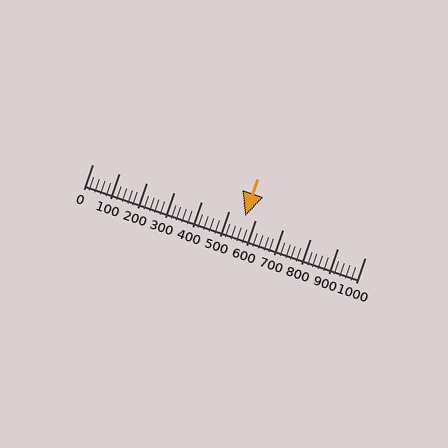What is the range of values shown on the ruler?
The ruler shows values from 0 to 1000.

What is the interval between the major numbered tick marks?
The major tick marks are spaced 100 units apart.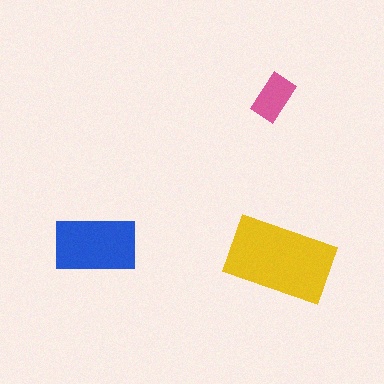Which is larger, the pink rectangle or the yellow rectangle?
The yellow one.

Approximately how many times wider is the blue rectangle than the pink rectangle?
About 2 times wider.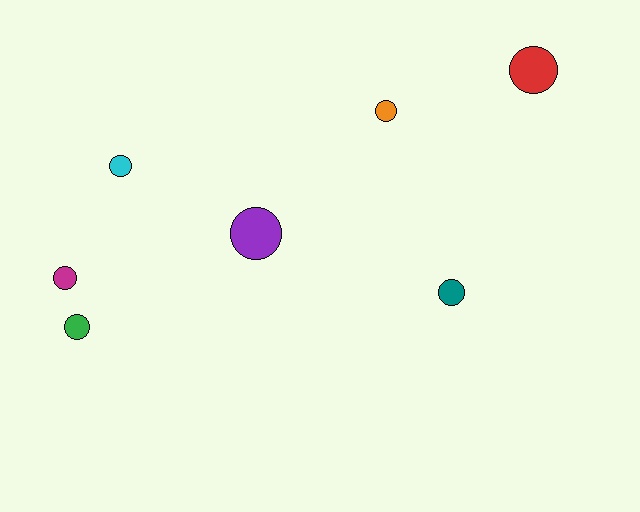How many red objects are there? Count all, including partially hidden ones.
There is 1 red object.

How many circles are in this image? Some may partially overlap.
There are 7 circles.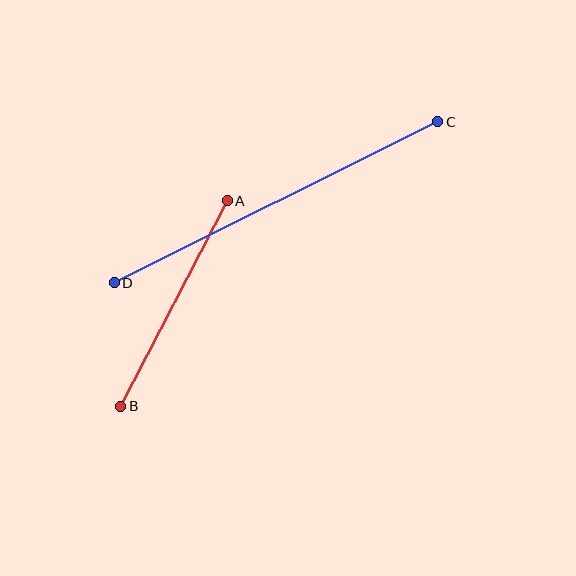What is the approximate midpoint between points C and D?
The midpoint is at approximately (276, 202) pixels.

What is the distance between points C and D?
The distance is approximately 362 pixels.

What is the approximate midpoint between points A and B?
The midpoint is at approximately (174, 303) pixels.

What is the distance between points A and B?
The distance is approximately 232 pixels.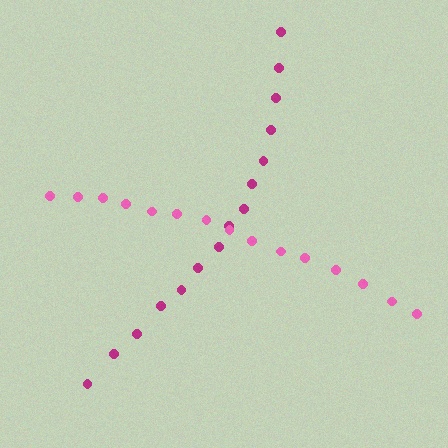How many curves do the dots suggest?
There are 2 distinct paths.